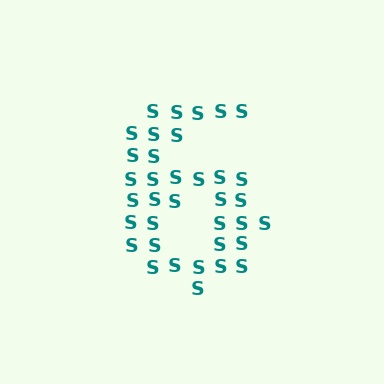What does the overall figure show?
The overall figure shows the digit 6.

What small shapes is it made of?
It is made of small letter S's.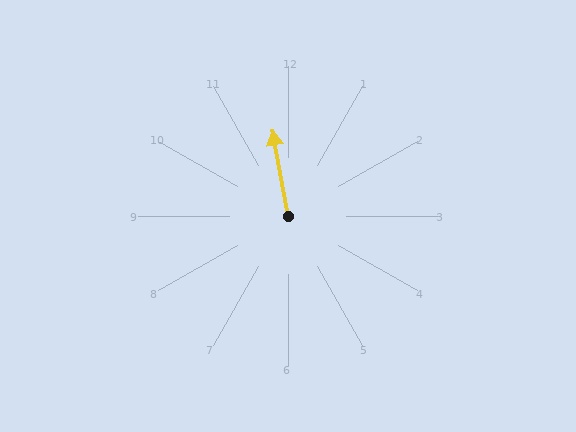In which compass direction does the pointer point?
North.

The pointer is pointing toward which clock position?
Roughly 12 o'clock.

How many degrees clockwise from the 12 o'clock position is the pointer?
Approximately 350 degrees.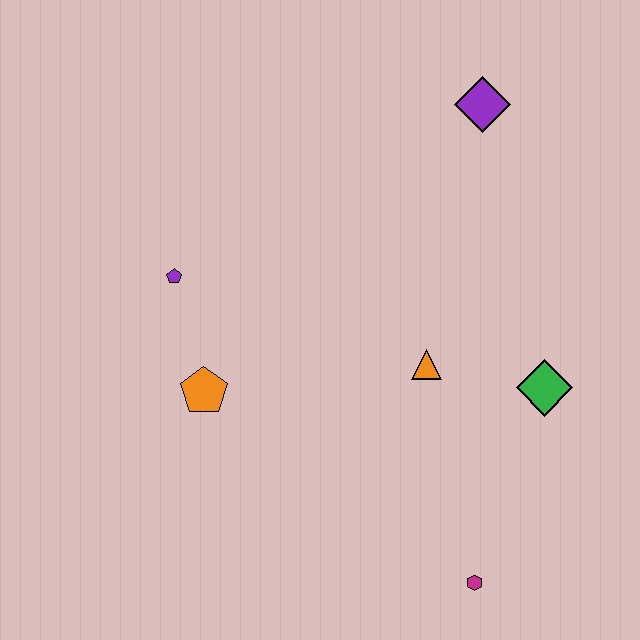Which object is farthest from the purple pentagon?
The magenta hexagon is farthest from the purple pentagon.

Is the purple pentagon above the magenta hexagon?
Yes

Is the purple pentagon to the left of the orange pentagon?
Yes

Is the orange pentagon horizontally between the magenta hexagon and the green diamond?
No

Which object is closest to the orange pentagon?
The purple pentagon is closest to the orange pentagon.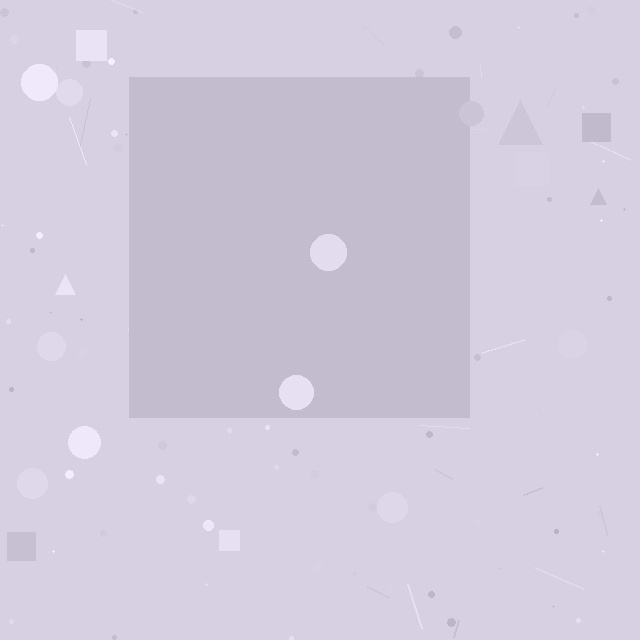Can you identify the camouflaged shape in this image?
The camouflaged shape is a square.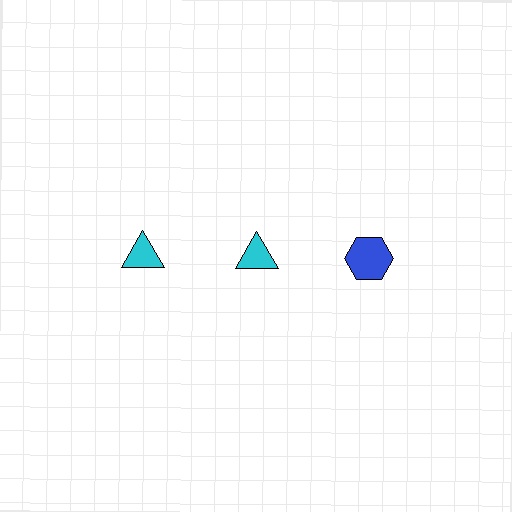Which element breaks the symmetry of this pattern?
The blue hexagon in the top row, center column breaks the symmetry. All other shapes are cyan triangles.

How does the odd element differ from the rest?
It differs in both color (blue instead of cyan) and shape (hexagon instead of triangle).